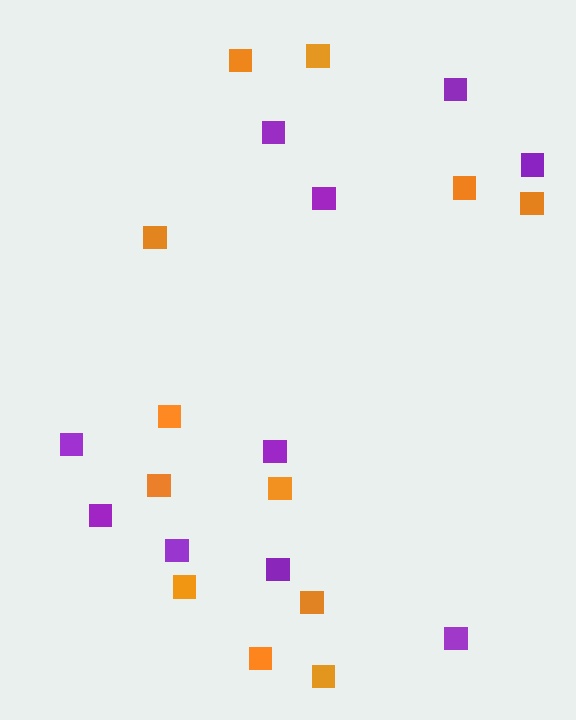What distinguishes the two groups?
There are 2 groups: one group of orange squares (12) and one group of purple squares (10).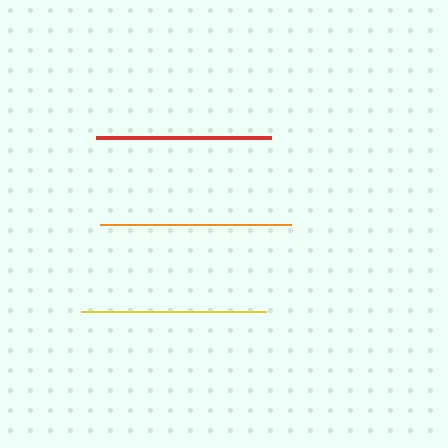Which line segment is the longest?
The orange line is the longest at approximately 191 pixels.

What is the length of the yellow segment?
The yellow segment is approximately 185 pixels long.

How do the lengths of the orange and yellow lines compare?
The orange and yellow lines are approximately the same length.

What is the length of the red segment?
The red segment is approximately 175 pixels long.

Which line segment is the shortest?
The red line is the shortest at approximately 175 pixels.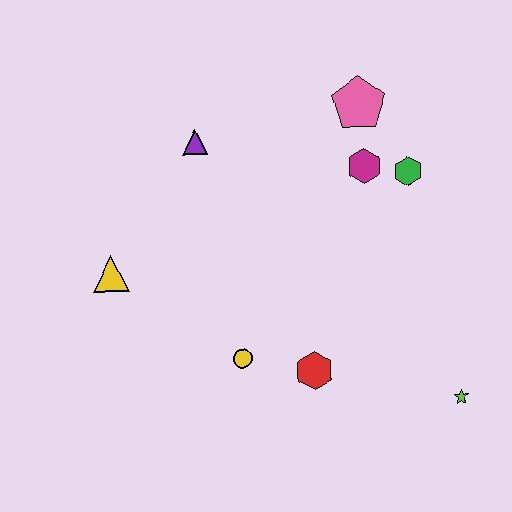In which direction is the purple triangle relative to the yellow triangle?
The purple triangle is above the yellow triangle.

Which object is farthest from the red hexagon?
The pink pentagon is farthest from the red hexagon.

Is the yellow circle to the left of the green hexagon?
Yes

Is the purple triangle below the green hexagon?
No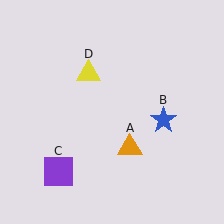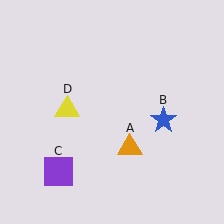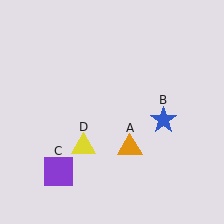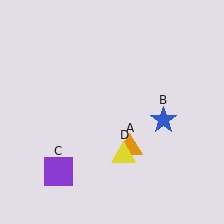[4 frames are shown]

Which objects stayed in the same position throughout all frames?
Orange triangle (object A) and blue star (object B) and purple square (object C) remained stationary.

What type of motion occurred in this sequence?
The yellow triangle (object D) rotated counterclockwise around the center of the scene.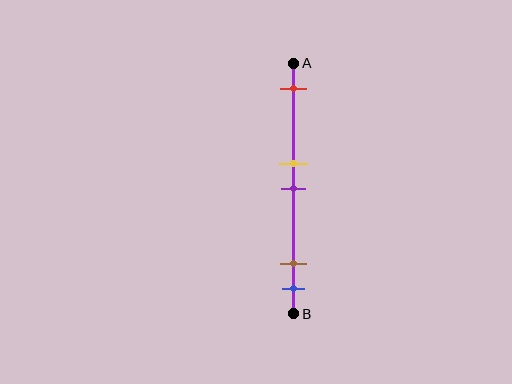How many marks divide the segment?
There are 5 marks dividing the segment.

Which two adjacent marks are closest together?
The yellow and purple marks are the closest adjacent pair.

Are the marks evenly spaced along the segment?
No, the marks are not evenly spaced.